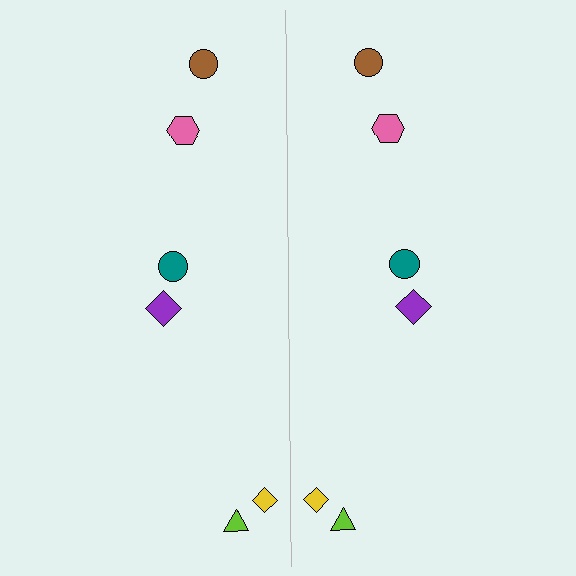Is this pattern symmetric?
Yes, this pattern has bilateral (reflection) symmetry.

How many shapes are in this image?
There are 12 shapes in this image.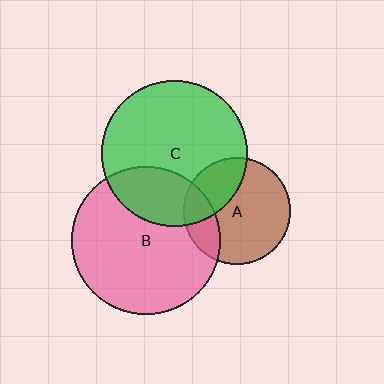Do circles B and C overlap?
Yes.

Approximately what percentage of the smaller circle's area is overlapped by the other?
Approximately 25%.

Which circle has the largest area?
Circle B (pink).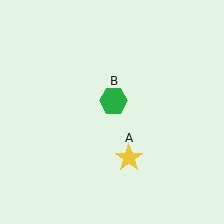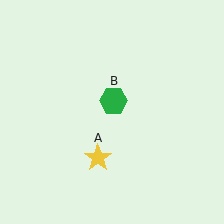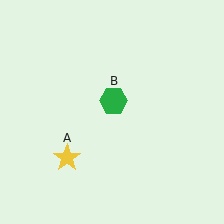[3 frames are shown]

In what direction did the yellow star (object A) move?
The yellow star (object A) moved left.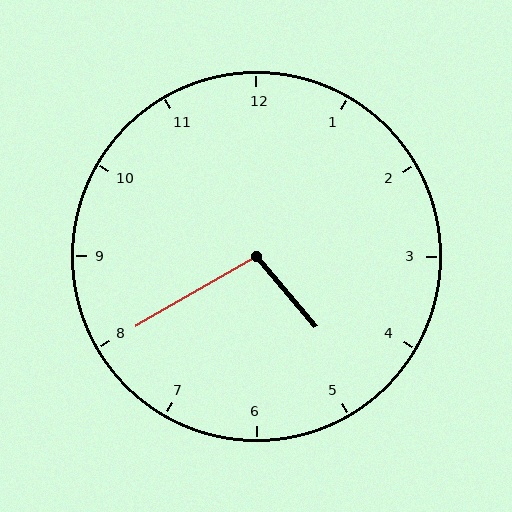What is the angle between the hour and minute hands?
Approximately 100 degrees.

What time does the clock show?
4:40.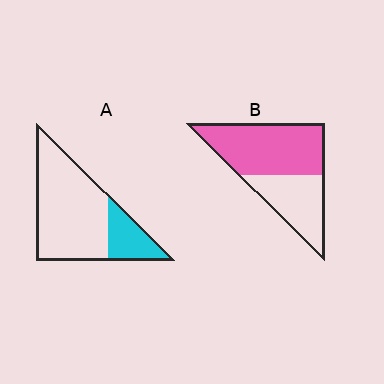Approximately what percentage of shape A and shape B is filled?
A is approximately 25% and B is approximately 60%.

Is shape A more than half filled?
No.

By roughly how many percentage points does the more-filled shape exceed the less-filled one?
By roughly 40 percentage points (B over A).